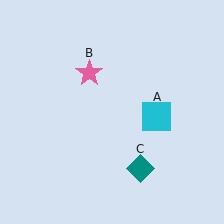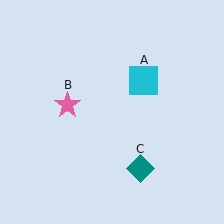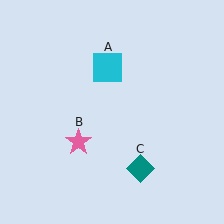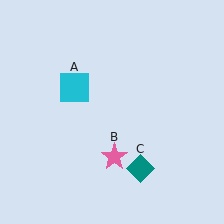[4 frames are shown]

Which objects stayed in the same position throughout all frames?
Teal diamond (object C) remained stationary.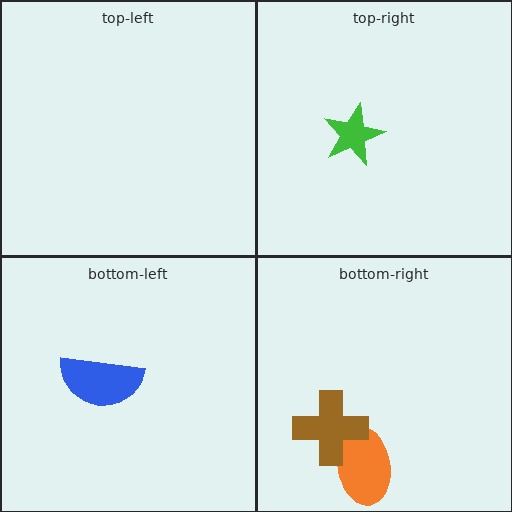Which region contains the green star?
The top-right region.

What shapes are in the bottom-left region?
The blue semicircle.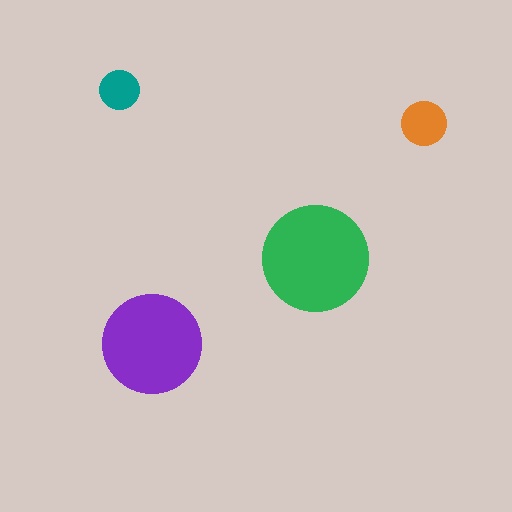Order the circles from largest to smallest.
the green one, the purple one, the orange one, the teal one.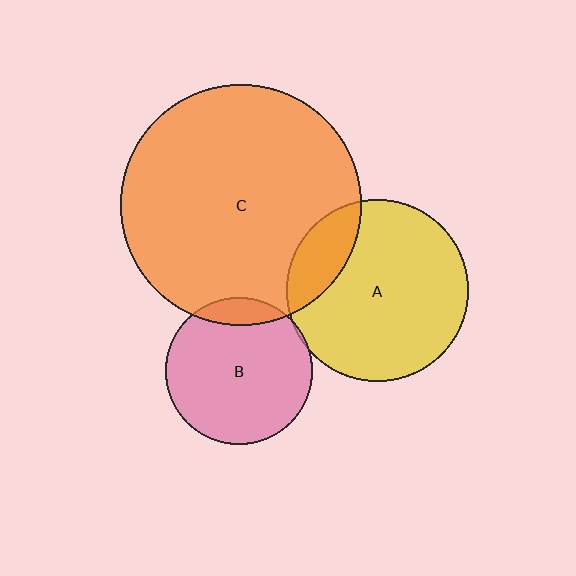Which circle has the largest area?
Circle C (orange).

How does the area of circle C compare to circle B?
Approximately 2.7 times.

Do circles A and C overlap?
Yes.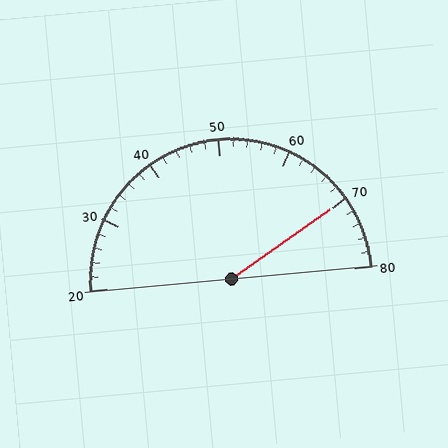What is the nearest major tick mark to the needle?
The nearest major tick mark is 70.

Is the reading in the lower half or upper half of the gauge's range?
The reading is in the upper half of the range (20 to 80).